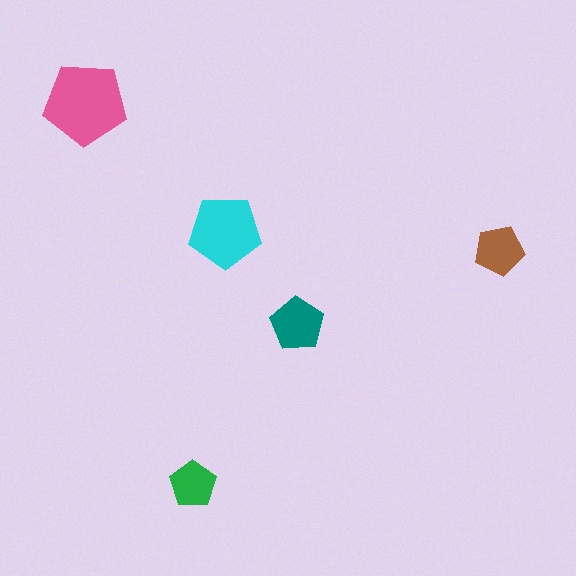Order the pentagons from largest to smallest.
the pink one, the cyan one, the teal one, the brown one, the green one.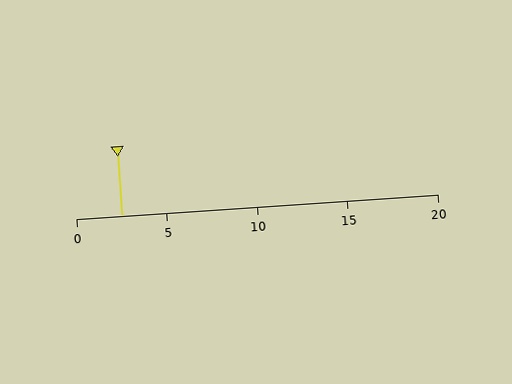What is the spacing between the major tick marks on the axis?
The major ticks are spaced 5 apart.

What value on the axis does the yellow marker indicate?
The marker indicates approximately 2.5.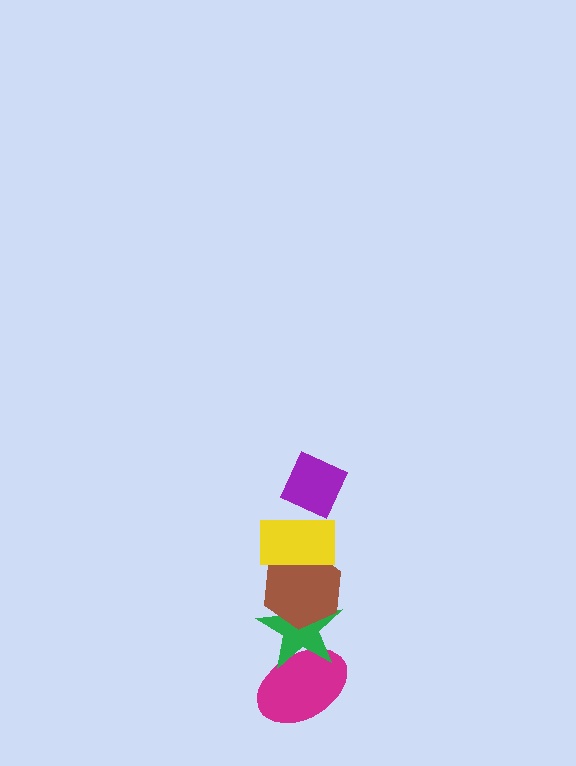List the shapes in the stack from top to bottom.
From top to bottom: the purple diamond, the yellow rectangle, the brown hexagon, the green star, the magenta ellipse.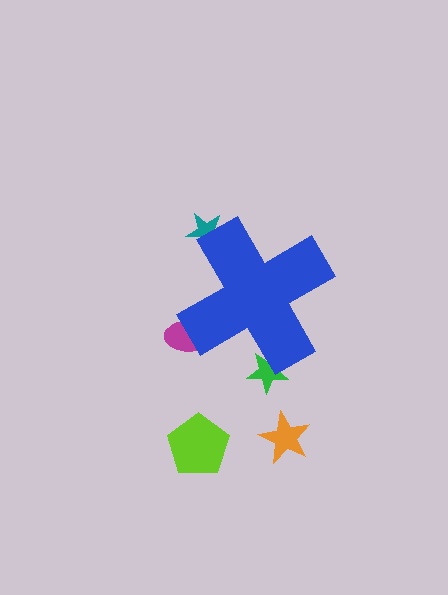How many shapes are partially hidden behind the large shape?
3 shapes are partially hidden.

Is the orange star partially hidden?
No, the orange star is fully visible.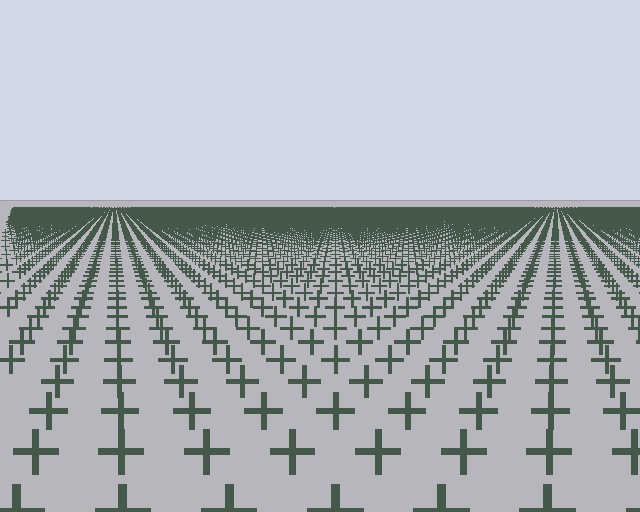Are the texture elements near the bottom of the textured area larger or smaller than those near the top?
Larger. Near the bottom, elements are closer to the viewer and appear at a bigger on-screen size.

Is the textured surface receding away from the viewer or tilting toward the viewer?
The surface is receding away from the viewer. Texture elements get smaller and denser toward the top.